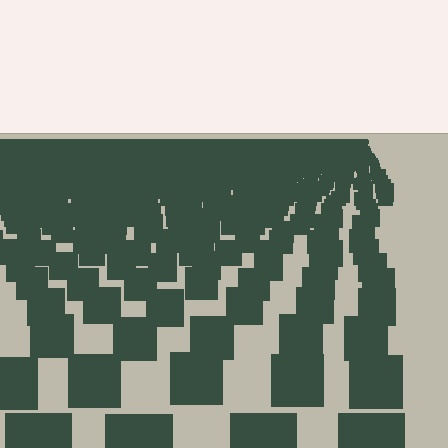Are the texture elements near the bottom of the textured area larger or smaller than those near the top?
Larger. Near the bottom, elements are closer to the viewer and appear at a bigger on-screen size.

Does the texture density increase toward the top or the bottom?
Density increases toward the top.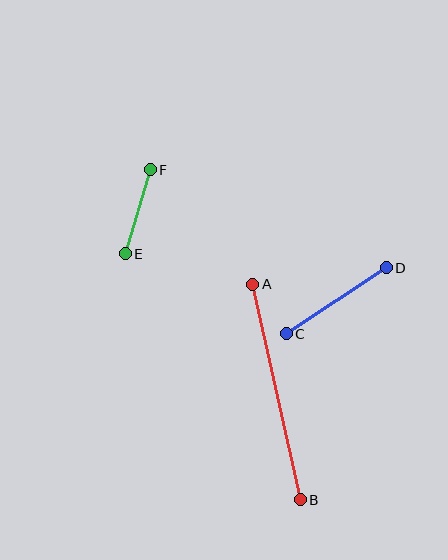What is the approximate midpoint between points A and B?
The midpoint is at approximately (277, 392) pixels.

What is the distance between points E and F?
The distance is approximately 88 pixels.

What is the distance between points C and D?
The distance is approximately 120 pixels.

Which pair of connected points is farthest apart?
Points A and B are farthest apart.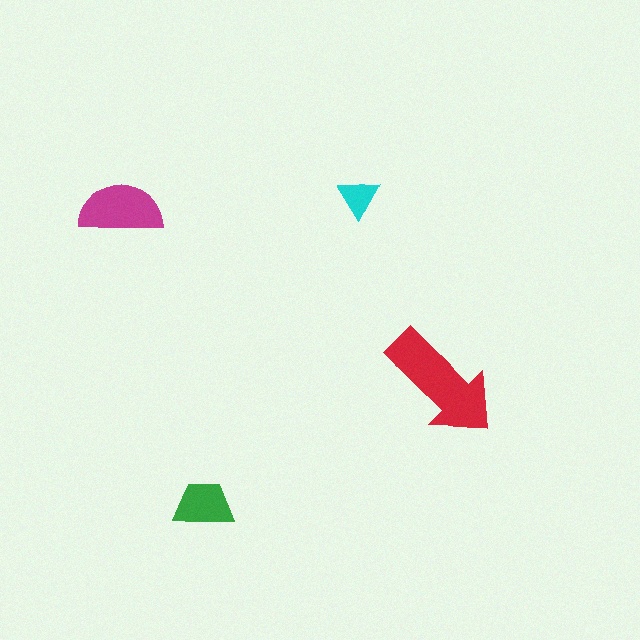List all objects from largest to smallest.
The red arrow, the magenta semicircle, the green trapezoid, the cyan triangle.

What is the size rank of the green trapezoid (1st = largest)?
3rd.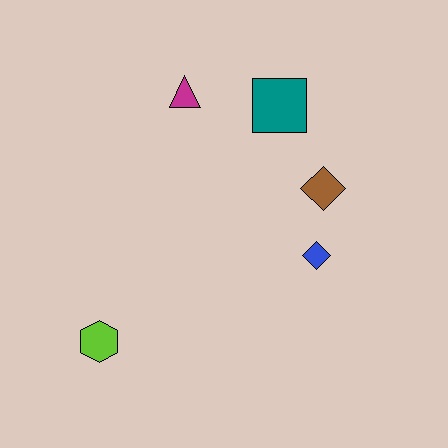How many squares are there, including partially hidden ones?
There is 1 square.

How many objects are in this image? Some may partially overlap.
There are 5 objects.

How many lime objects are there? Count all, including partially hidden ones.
There is 1 lime object.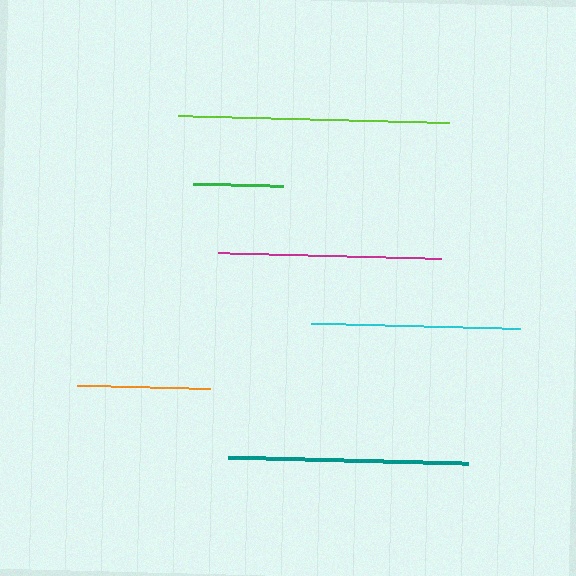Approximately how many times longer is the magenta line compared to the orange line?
The magenta line is approximately 1.7 times the length of the orange line.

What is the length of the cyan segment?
The cyan segment is approximately 209 pixels long.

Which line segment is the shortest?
The green line is the shortest at approximately 90 pixels.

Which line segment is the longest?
The lime line is the longest at approximately 270 pixels.